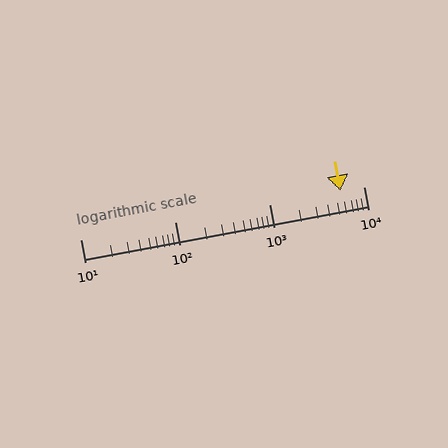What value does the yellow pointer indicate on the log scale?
The pointer indicates approximately 5700.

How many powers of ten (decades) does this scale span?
The scale spans 3 decades, from 10 to 10000.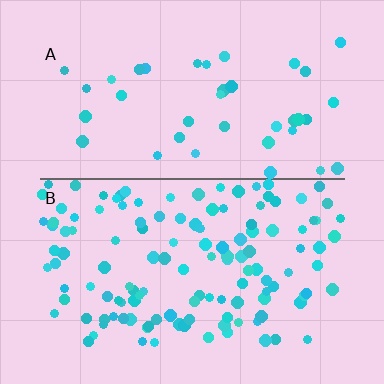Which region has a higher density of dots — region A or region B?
B (the bottom).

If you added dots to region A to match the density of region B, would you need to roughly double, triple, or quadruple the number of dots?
Approximately triple.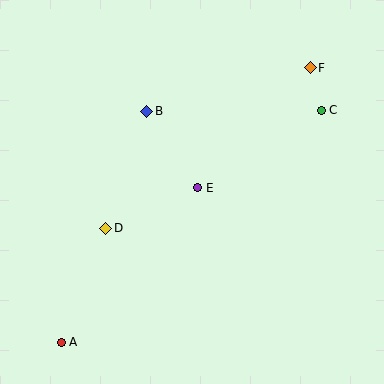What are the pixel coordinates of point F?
Point F is at (310, 68).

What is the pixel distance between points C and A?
The distance between C and A is 348 pixels.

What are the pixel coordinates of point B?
Point B is at (147, 111).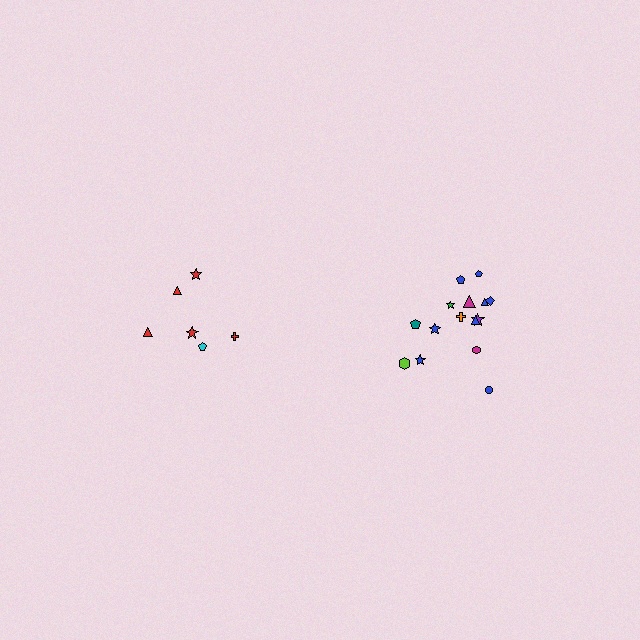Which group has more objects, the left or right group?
The right group.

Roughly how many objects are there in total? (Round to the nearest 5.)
Roughly 20 objects in total.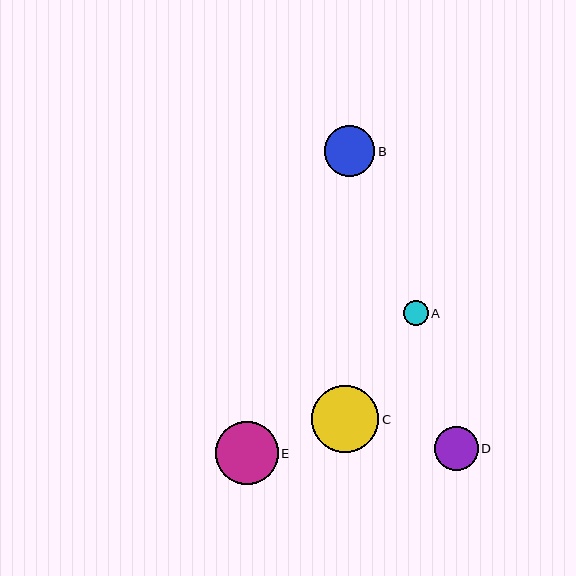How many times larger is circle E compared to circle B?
Circle E is approximately 1.2 times the size of circle B.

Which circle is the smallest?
Circle A is the smallest with a size of approximately 25 pixels.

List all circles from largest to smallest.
From largest to smallest: C, E, B, D, A.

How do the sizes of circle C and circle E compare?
Circle C and circle E are approximately the same size.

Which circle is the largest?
Circle C is the largest with a size of approximately 67 pixels.